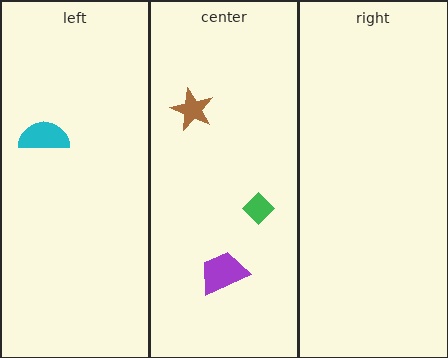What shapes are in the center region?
The purple trapezoid, the brown star, the green diamond.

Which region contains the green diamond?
The center region.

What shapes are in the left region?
The cyan semicircle.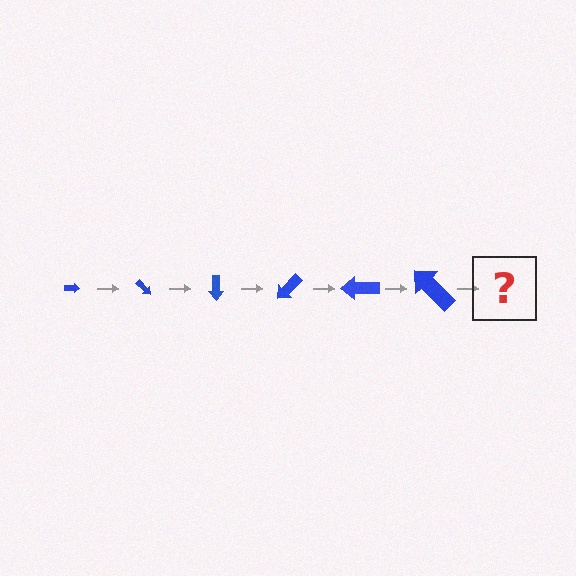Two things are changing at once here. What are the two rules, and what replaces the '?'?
The two rules are that the arrow grows larger each step and it rotates 45 degrees each step. The '?' should be an arrow, larger than the previous one and rotated 270 degrees from the start.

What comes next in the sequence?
The next element should be an arrow, larger than the previous one and rotated 270 degrees from the start.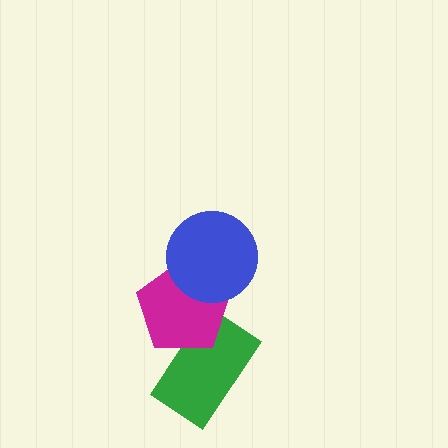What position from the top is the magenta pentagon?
The magenta pentagon is 2nd from the top.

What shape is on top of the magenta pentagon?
The blue circle is on top of the magenta pentagon.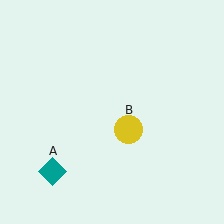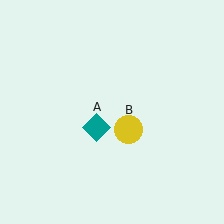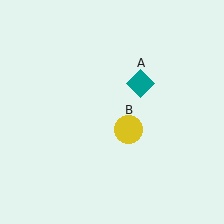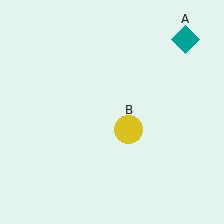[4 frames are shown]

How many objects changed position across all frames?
1 object changed position: teal diamond (object A).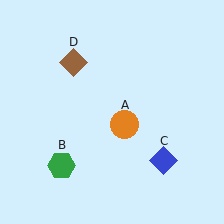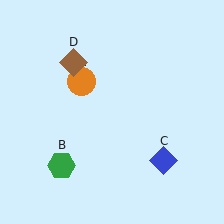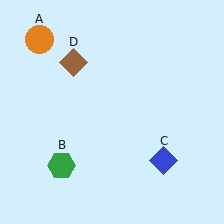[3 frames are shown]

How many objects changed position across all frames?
1 object changed position: orange circle (object A).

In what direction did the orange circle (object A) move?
The orange circle (object A) moved up and to the left.